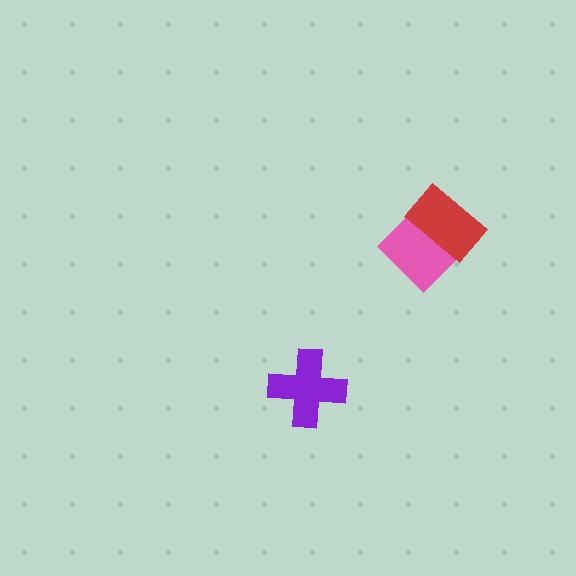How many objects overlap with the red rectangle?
1 object overlaps with the red rectangle.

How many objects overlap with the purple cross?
0 objects overlap with the purple cross.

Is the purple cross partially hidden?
No, no other shape covers it.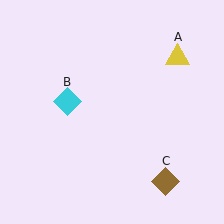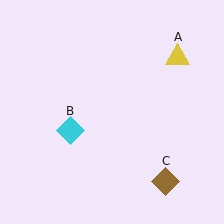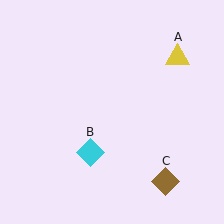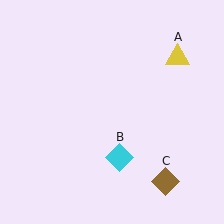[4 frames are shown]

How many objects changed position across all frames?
1 object changed position: cyan diamond (object B).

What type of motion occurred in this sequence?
The cyan diamond (object B) rotated counterclockwise around the center of the scene.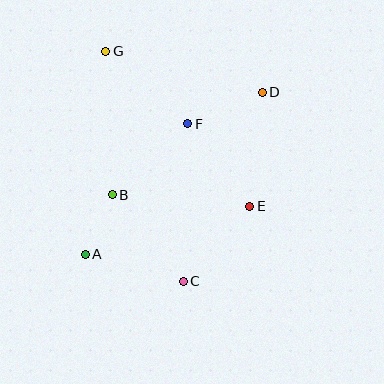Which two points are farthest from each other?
Points C and G are farthest from each other.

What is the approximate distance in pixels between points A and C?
The distance between A and C is approximately 102 pixels.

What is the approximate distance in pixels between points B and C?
The distance between B and C is approximately 112 pixels.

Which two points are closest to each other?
Points A and B are closest to each other.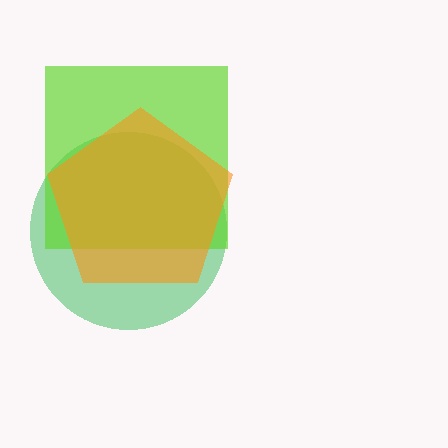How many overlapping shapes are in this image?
There are 3 overlapping shapes in the image.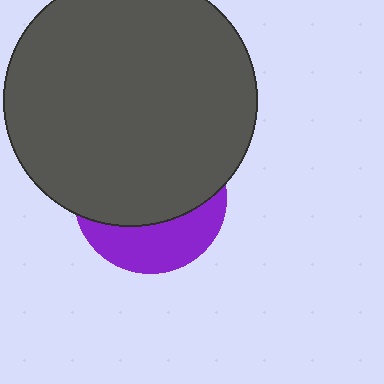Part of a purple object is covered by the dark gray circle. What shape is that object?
It is a circle.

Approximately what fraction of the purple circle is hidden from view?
Roughly 66% of the purple circle is hidden behind the dark gray circle.